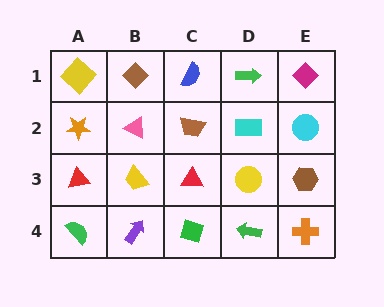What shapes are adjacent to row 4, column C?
A red triangle (row 3, column C), a purple arrow (row 4, column B), a green arrow (row 4, column D).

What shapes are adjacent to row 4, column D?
A yellow circle (row 3, column D), a green diamond (row 4, column C), an orange cross (row 4, column E).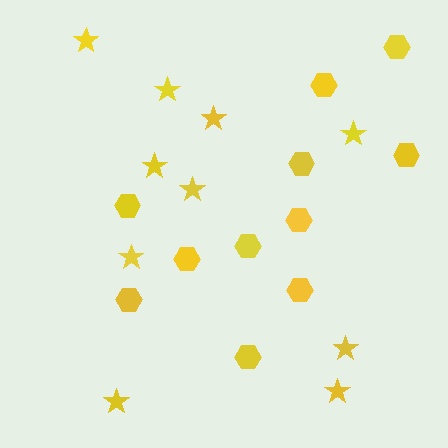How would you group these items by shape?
There are 2 groups: one group of hexagons (11) and one group of stars (10).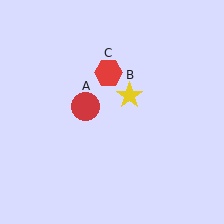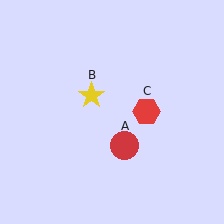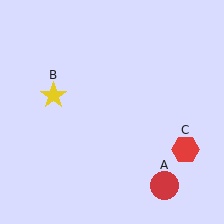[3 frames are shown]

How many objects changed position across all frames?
3 objects changed position: red circle (object A), yellow star (object B), red hexagon (object C).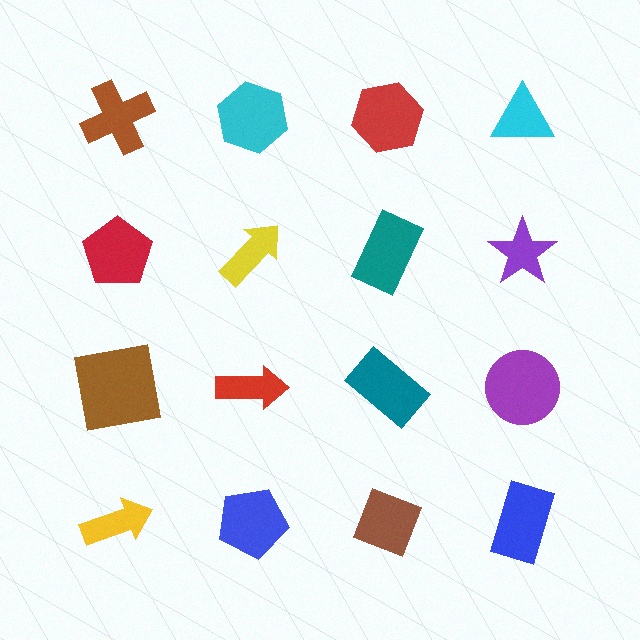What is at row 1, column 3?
A red hexagon.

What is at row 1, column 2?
A cyan hexagon.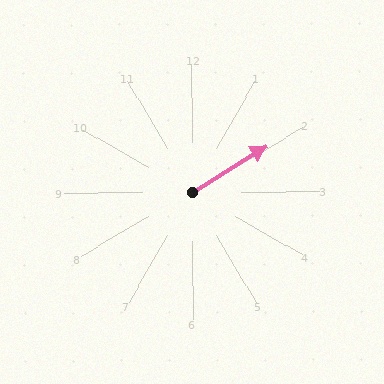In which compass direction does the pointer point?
Northeast.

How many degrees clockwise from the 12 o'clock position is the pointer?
Approximately 58 degrees.